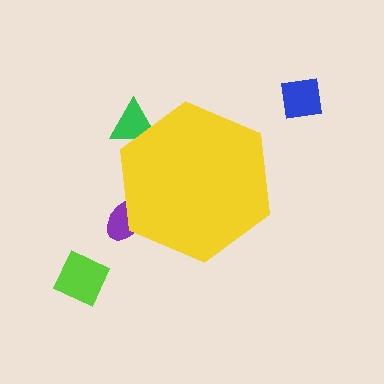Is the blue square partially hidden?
No, the blue square is fully visible.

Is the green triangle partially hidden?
Yes, the green triangle is partially hidden behind the yellow hexagon.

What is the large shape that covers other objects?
A yellow hexagon.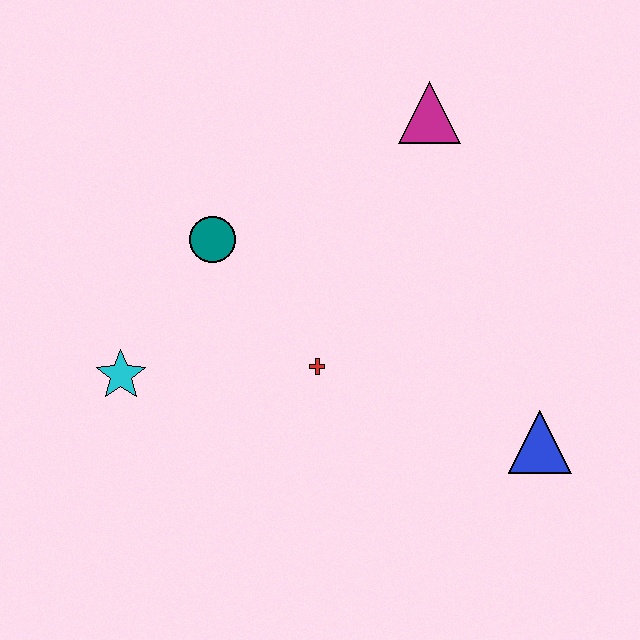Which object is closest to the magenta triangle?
The teal circle is closest to the magenta triangle.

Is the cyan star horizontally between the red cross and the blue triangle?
No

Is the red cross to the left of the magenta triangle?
Yes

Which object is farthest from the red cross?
The magenta triangle is farthest from the red cross.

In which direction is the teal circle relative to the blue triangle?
The teal circle is to the left of the blue triangle.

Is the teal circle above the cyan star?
Yes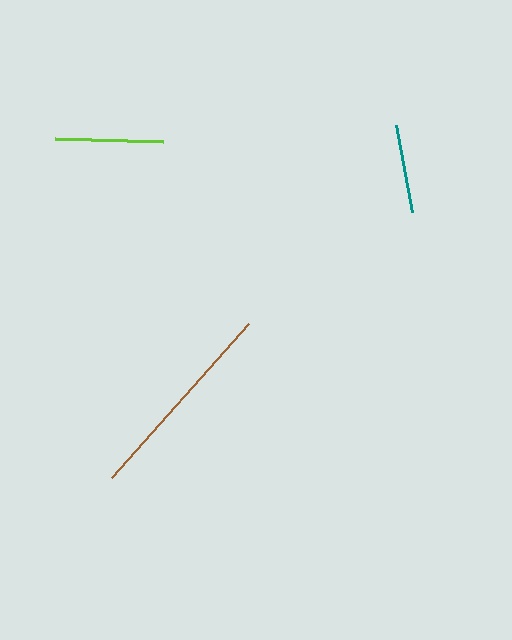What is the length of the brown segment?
The brown segment is approximately 206 pixels long.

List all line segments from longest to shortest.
From longest to shortest: brown, lime, teal.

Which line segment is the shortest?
The teal line is the shortest at approximately 89 pixels.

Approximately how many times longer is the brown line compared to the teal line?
The brown line is approximately 2.3 times the length of the teal line.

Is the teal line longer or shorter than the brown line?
The brown line is longer than the teal line.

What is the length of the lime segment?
The lime segment is approximately 108 pixels long.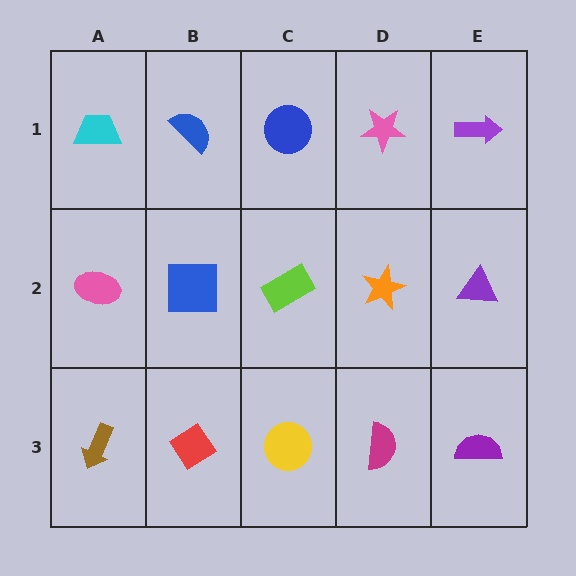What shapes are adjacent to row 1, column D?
An orange star (row 2, column D), a blue circle (row 1, column C), a purple arrow (row 1, column E).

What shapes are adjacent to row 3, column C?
A lime rectangle (row 2, column C), a red diamond (row 3, column B), a magenta semicircle (row 3, column D).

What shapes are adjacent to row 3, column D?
An orange star (row 2, column D), a yellow circle (row 3, column C), a purple semicircle (row 3, column E).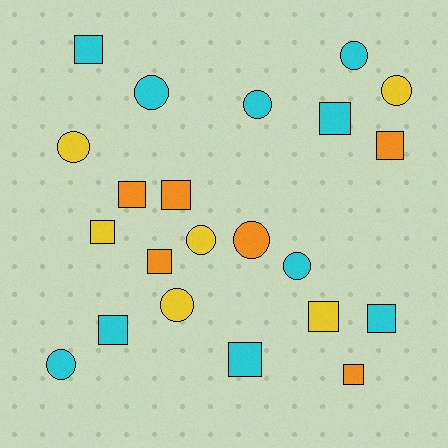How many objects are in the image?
There are 22 objects.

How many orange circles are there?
There is 1 orange circle.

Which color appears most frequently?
Cyan, with 10 objects.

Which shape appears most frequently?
Square, with 12 objects.